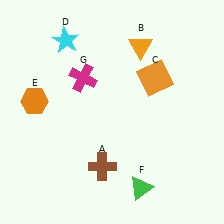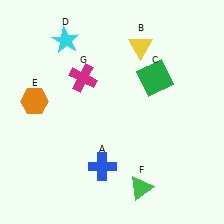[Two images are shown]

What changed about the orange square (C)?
In Image 1, C is orange. In Image 2, it changed to green.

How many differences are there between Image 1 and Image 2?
There are 3 differences between the two images.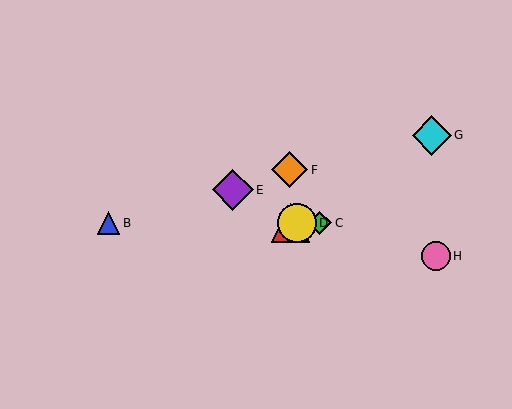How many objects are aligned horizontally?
4 objects (A, B, C, D) are aligned horizontally.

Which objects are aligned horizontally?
Objects A, B, C, D are aligned horizontally.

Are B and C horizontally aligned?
Yes, both are at y≈223.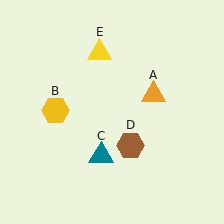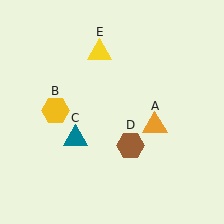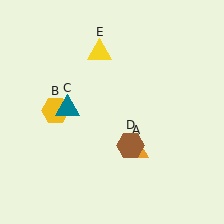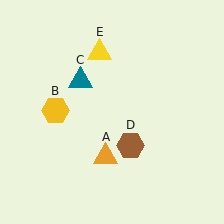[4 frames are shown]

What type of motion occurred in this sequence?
The orange triangle (object A), teal triangle (object C) rotated clockwise around the center of the scene.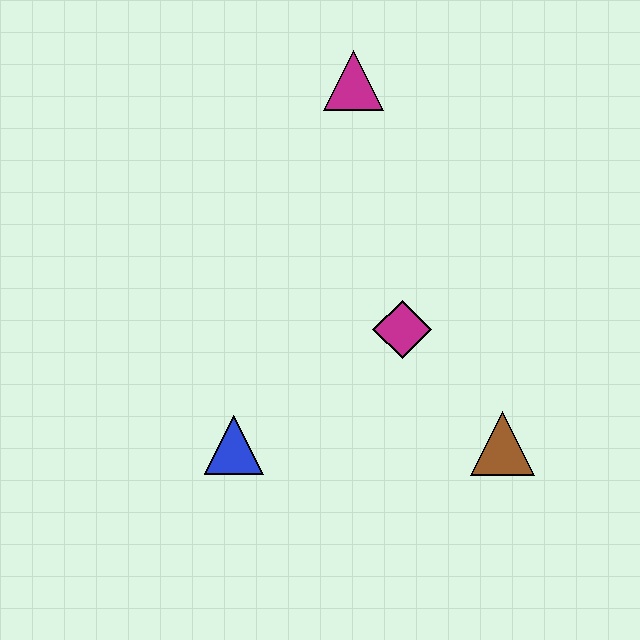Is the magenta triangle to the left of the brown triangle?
Yes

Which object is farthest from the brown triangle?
The magenta triangle is farthest from the brown triangle.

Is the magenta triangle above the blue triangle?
Yes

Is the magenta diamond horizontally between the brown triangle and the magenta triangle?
Yes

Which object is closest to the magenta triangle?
The magenta diamond is closest to the magenta triangle.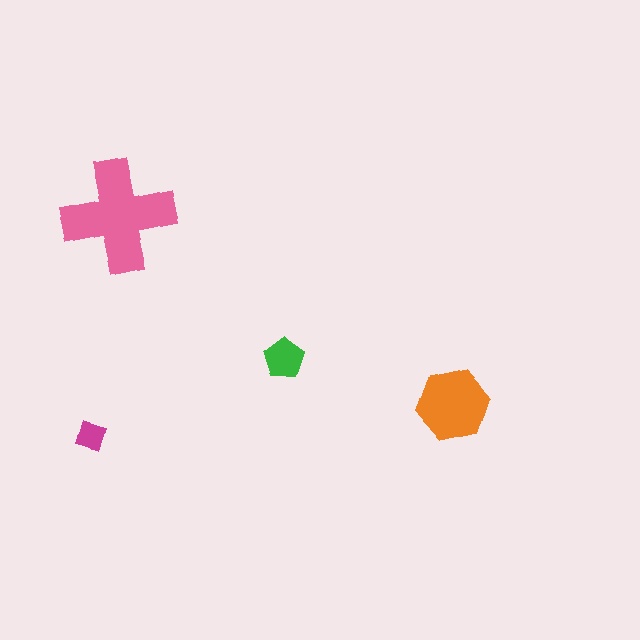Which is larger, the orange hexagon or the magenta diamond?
The orange hexagon.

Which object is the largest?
The pink cross.